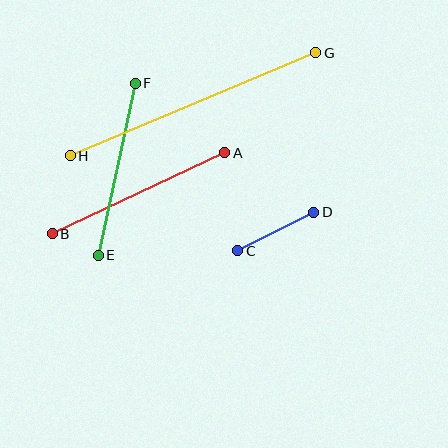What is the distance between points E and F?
The distance is approximately 176 pixels.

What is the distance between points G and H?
The distance is approximately 266 pixels.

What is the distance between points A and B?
The distance is approximately 191 pixels.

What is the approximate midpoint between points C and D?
The midpoint is at approximately (276, 232) pixels.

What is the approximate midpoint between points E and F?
The midpoint is at approximately (117, 169) pixels.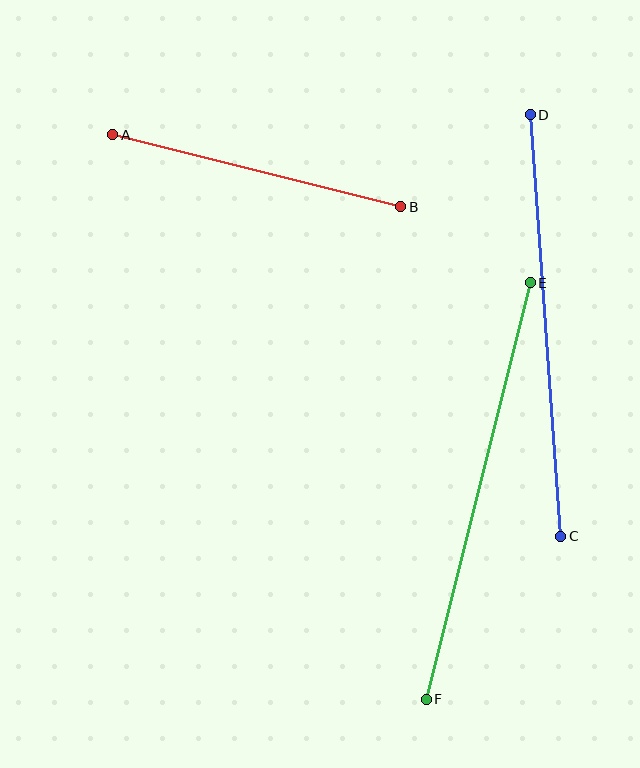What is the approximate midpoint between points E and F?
The midpoint is at approximately (478, 491) pixels.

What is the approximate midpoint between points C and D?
The midpoint is at approximately (546, 326) pixels.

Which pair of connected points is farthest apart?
Points E and F are farthest apart.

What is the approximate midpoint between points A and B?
The midpoint is at approximately (257, 171) pixels.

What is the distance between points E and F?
The distance is approximately 429 pixels.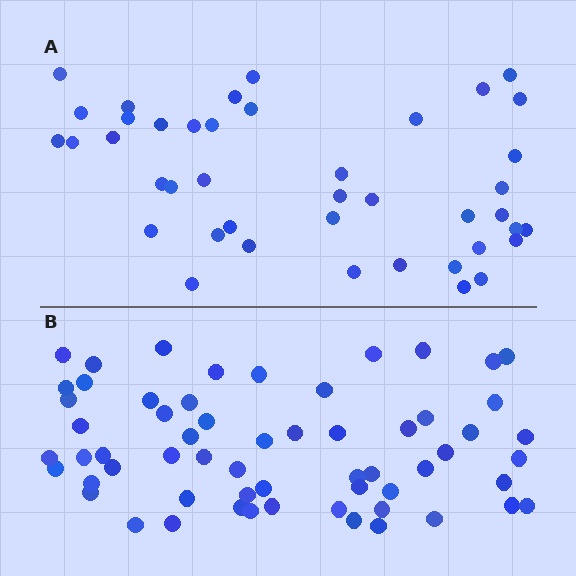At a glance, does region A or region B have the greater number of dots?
Region B (the bottom region) has more dots.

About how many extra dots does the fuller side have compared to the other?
Region B has approximately 20 more dots than region A.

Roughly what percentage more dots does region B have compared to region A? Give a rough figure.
About 45% more.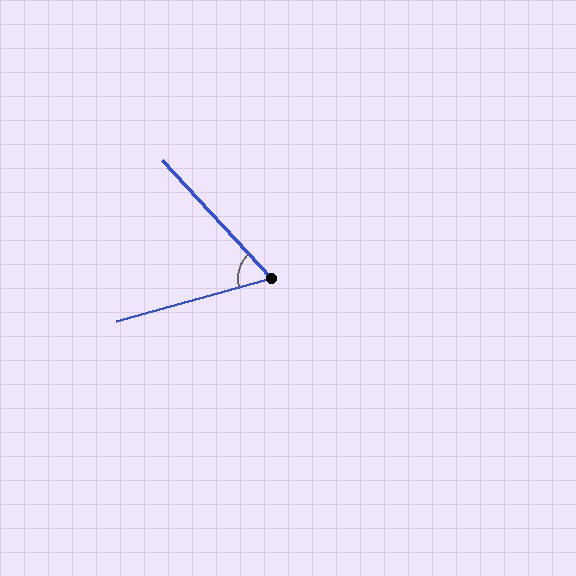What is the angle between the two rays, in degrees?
Approximately 63 degrees.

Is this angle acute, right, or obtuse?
It is acute.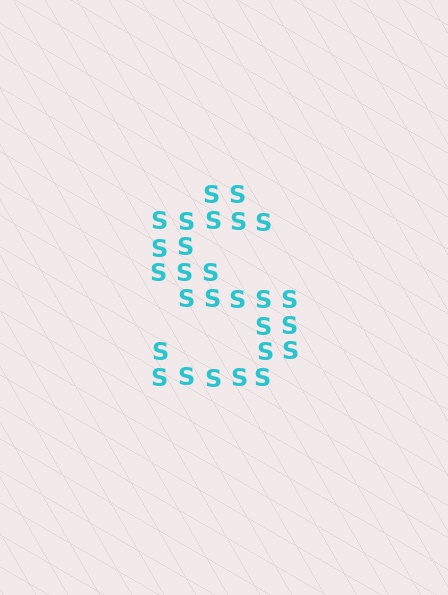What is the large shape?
The large shape is the letter S.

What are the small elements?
The small elements are letter S's.